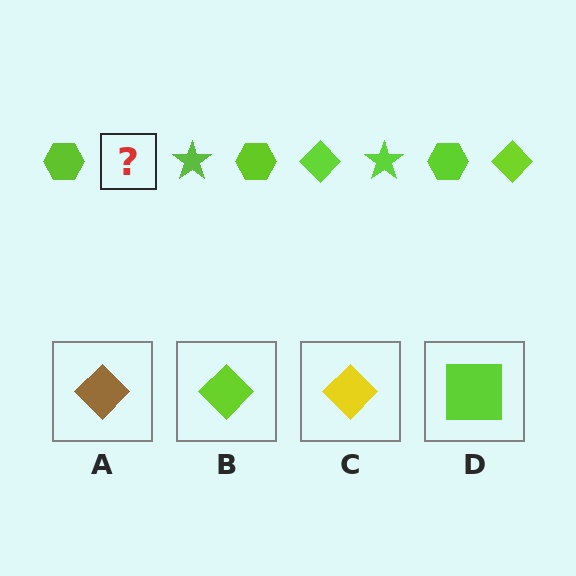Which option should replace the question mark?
Option B.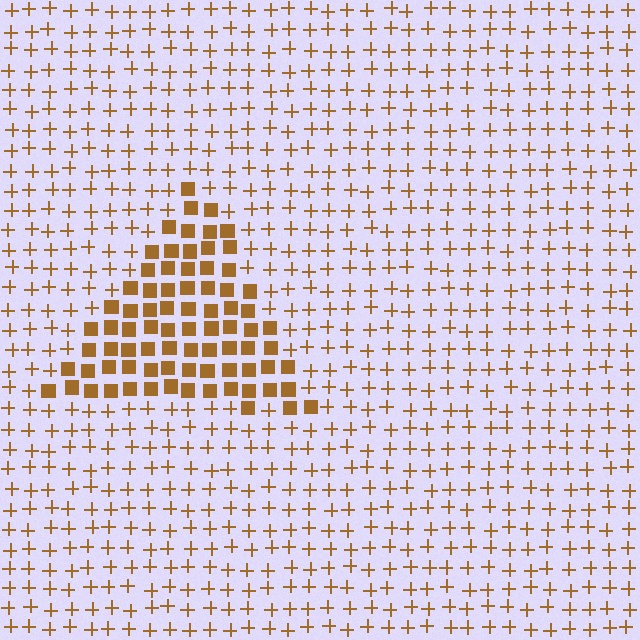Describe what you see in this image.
The image is filled with small brown elements arranged in a uniform grid. A triangle-shaped region contains squares, while the surrounding area contains plus signs. The boundary is defined purely by the change in element shape.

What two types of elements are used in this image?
The image uses squares inside the triangle region and plus signs outside it.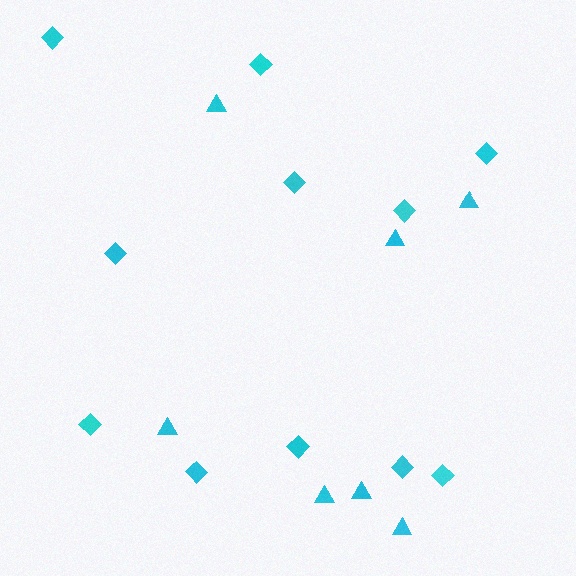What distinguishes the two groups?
There are 2 groups: one group of triangles (7) and one group of diamonds (11).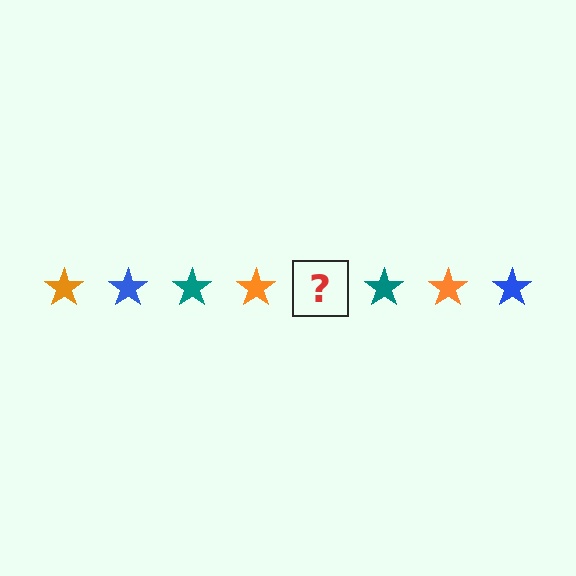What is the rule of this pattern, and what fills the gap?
The rule is that the pattern cycles through orange, blue, teal stars. The gap should be filled with a blue star.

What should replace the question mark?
The question mark should be replaced with a blue star.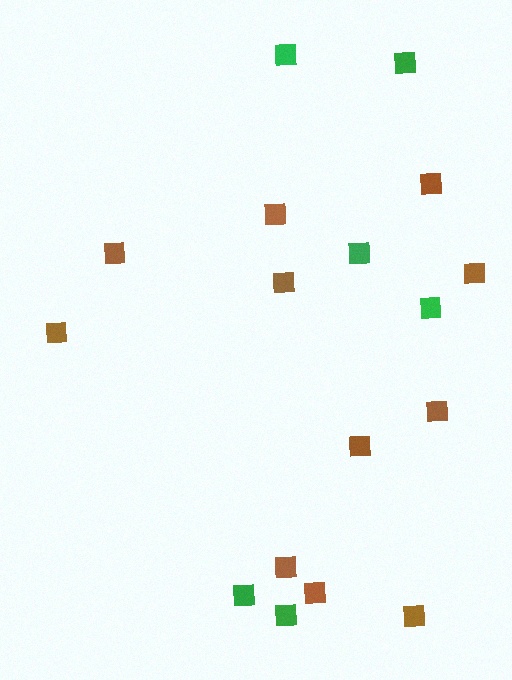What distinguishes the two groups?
There are 2 groups: one group of brown squares (11) and one group of green squares (6).